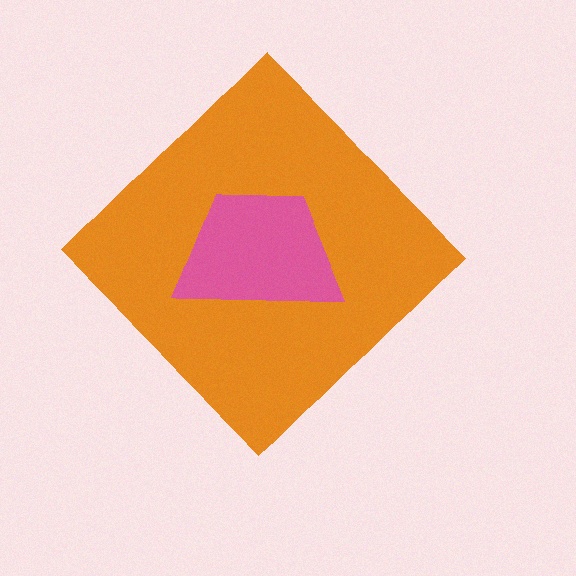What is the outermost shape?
The orange diamond.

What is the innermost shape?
The pink trapezoid.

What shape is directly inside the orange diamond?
The pink trapezoid.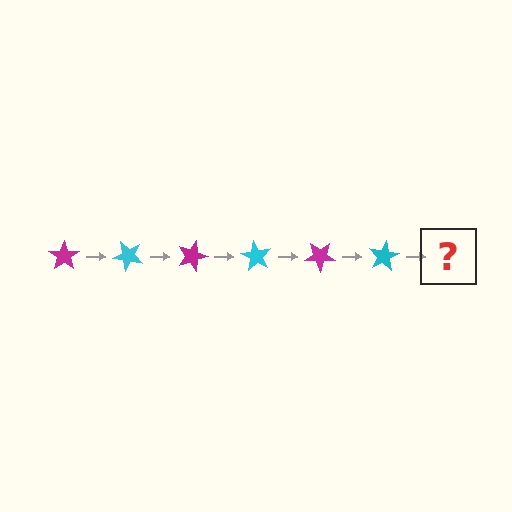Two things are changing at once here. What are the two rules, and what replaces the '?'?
The two rules are that it rotates 45 degrees each step and the color cycles through magenta and cyan. The '?' should be a magenta star, rotated 270 degrees from the start.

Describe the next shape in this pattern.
It should be a magenta star, rotated 270 degrees from the start.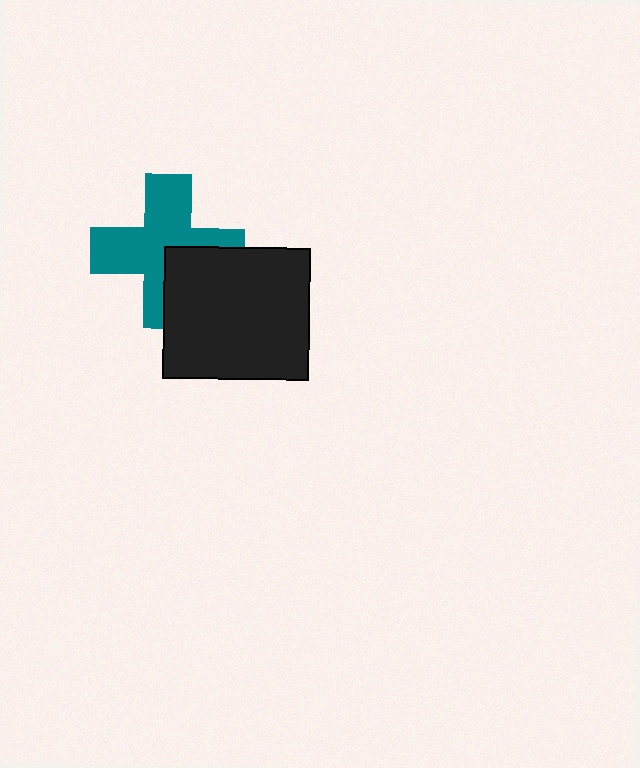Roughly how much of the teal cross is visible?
Most of it is visible (roughly 69%).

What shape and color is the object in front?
The object in front is a black rectangle.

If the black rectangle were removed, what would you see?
You would see the complete teal cross.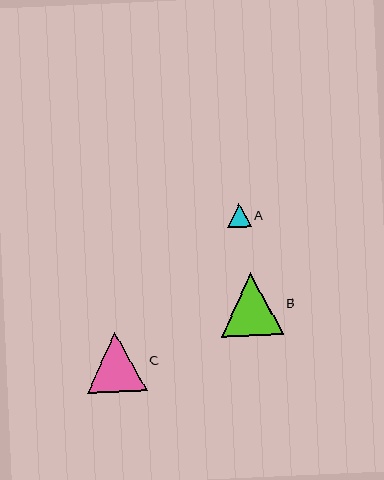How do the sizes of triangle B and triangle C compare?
Triangle B and triangle C are approximately the same size.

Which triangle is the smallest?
Triangle A is the smallest with a size of approximately 24 pixels.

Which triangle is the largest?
Triangle B is the largest with a size of approximately 63 pixels.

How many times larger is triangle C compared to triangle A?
Triangle C is approximately 2.5 times the size of triangle A.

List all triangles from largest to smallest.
From largest to smallest: B, C, A.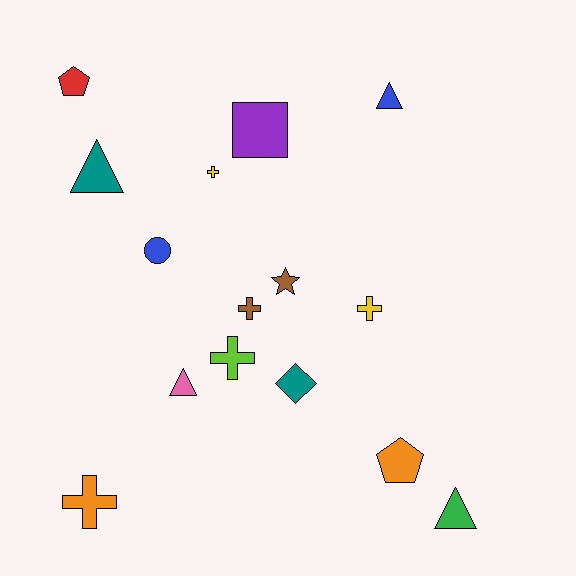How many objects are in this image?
There are 15 objects.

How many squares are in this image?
There is 1 square.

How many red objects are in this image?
There is 1 red object.